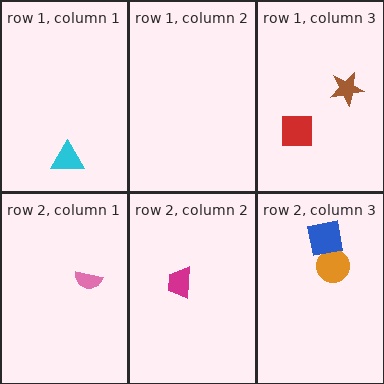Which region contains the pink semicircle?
The row 2, column 1 region.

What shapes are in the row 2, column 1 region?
The pink semicircle.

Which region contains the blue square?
The row 2, column 3 region.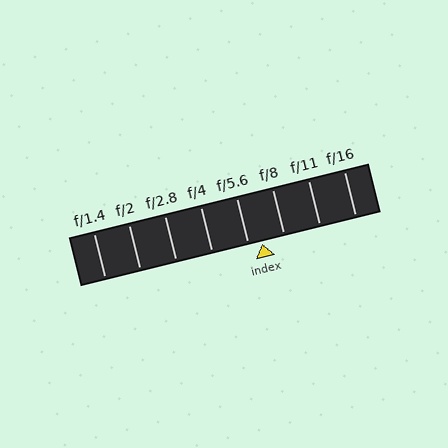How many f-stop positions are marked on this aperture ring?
There are 8 f-stop positions marked.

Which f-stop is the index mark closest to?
The index mark is closest to f/5.6.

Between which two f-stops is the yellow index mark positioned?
The index mark is between f/5.6 and f/8.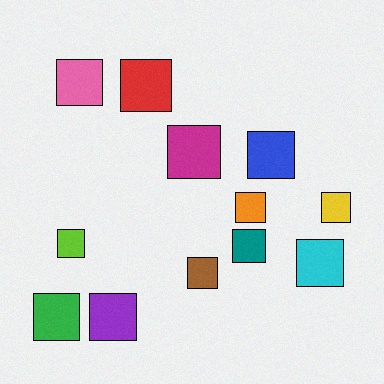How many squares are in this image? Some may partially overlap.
There are 12 squares.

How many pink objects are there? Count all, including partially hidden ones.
There is 1 pink object.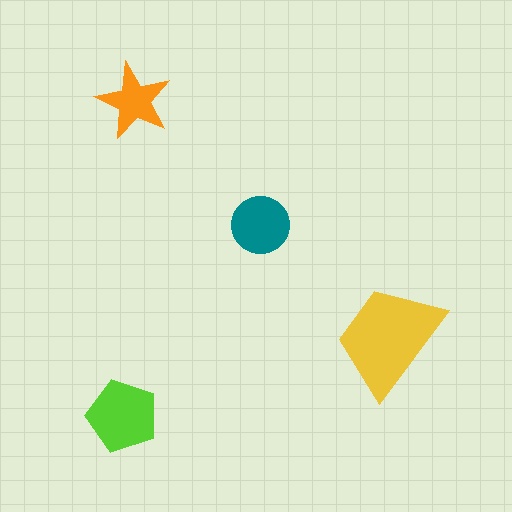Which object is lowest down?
The lime pentagon is bottommost.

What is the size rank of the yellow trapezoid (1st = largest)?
1st.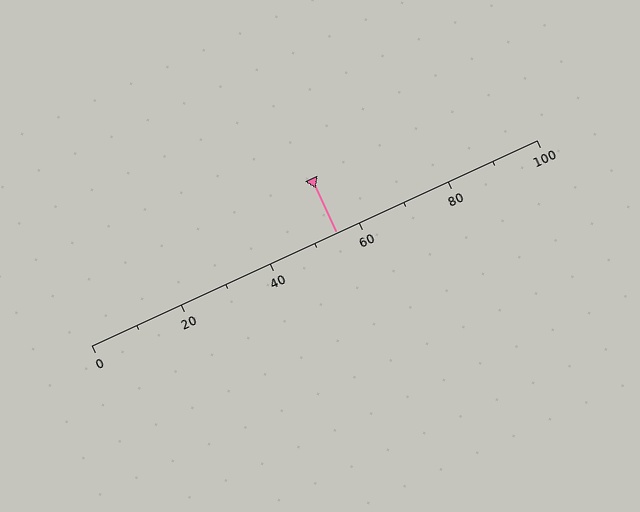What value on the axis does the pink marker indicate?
The marker indicates approximately 55.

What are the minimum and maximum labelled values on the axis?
The axis runs from 0 to 100.